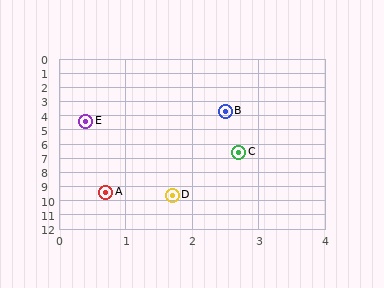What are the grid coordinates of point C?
Point C is at approximately (2.7, 6.6).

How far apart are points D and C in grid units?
Points D and C are about 3.2 grid units apart.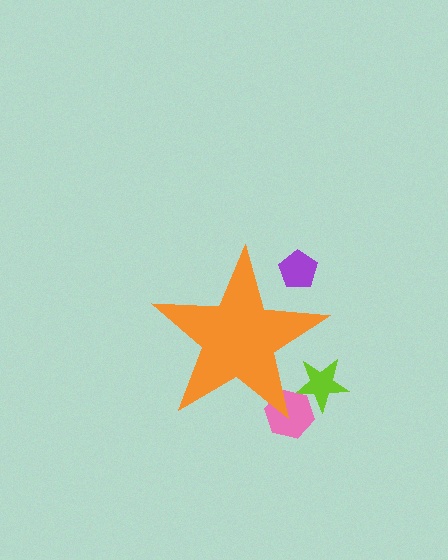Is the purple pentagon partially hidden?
Yes, the purple pentagon is partially hidden behind the orange star.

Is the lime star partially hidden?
Yes, the lime star is partially hidden behind the orange star.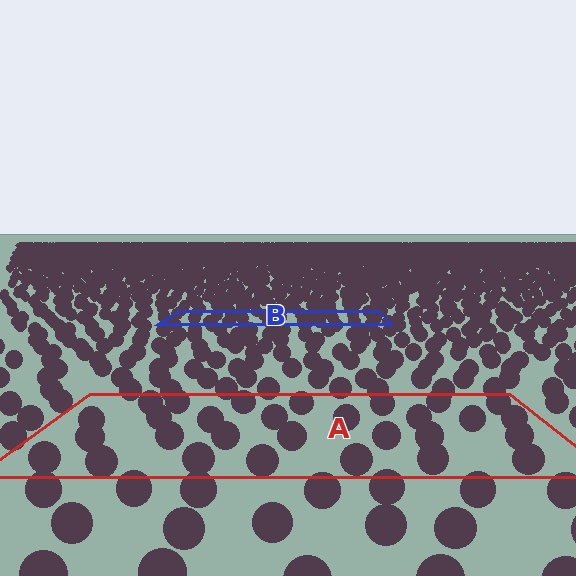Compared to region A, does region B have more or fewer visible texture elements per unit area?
Region B has more texture elements per unit area — they are packed more densely because it is farther away.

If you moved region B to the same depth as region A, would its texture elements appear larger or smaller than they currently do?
They would appear larger. At a closer depth, the same texture elements are projected at a bigger on-screen size.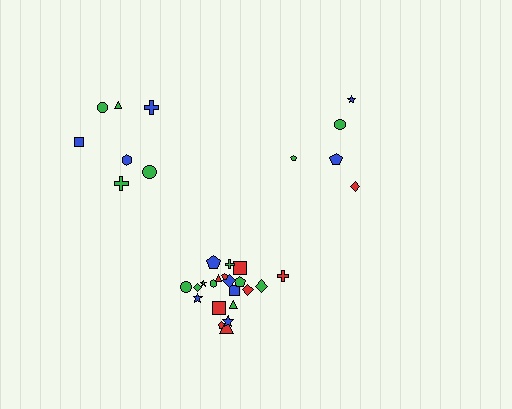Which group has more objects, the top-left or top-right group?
The top-left group.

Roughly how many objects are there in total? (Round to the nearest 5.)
Roughly 35 objects in total.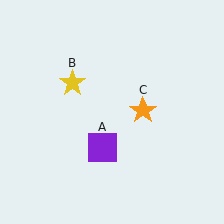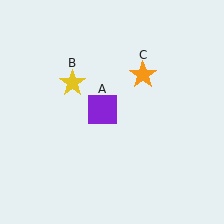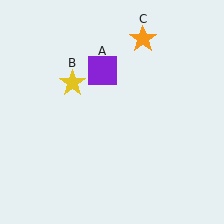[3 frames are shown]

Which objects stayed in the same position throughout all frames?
Yellow star (object B) remained stationary.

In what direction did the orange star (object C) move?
The orange star (object C) moved up.